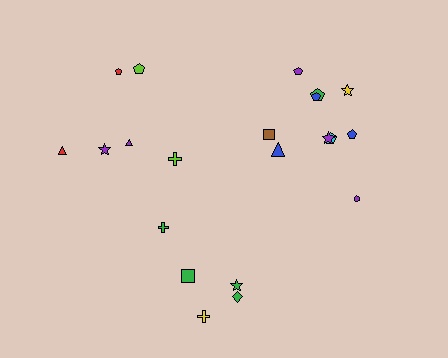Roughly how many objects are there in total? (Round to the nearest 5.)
Roughly 20 objects in total.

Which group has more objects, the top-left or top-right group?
The top-right group.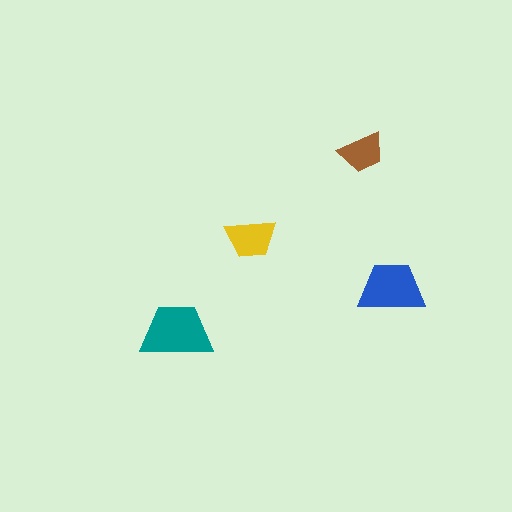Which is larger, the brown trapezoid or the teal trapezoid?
The teal one.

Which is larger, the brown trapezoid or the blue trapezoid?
The blue one.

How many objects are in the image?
There are 4 objects in the image.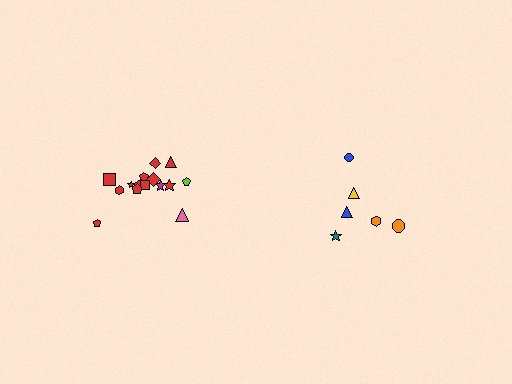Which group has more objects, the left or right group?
The left group.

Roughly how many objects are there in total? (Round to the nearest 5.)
Roughly 20 objects in total.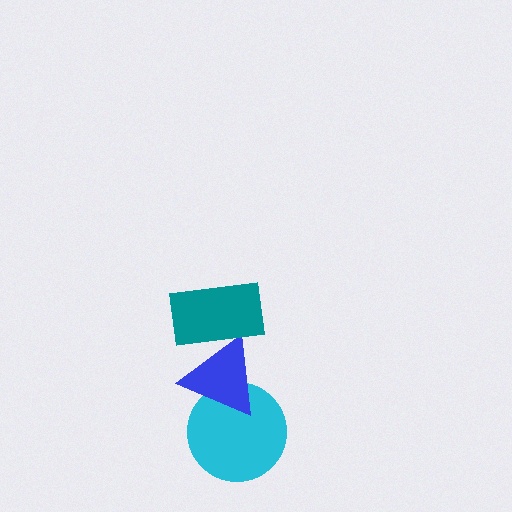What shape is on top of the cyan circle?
The blue triangle is on top of the cyan circle.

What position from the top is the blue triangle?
The blue triangle is 2nd from the top.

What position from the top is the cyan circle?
The cyan circle is 3rd from the top.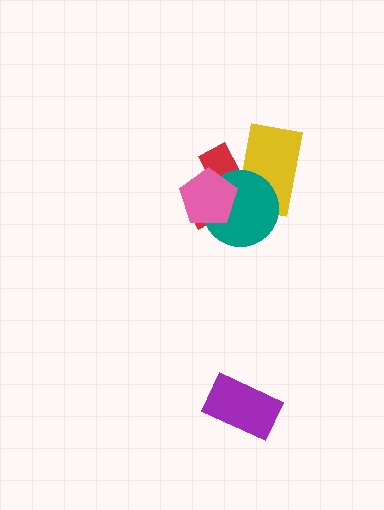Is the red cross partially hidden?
Yes, it is partially covered by another shape.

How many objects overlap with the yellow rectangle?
2 objects overlap with the yellow rectangle.